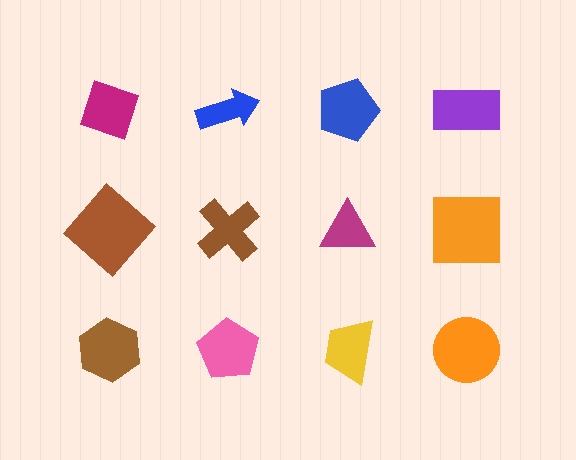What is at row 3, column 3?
A yellow trapezoid.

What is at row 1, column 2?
A blue arrow.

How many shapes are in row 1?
4 shapes.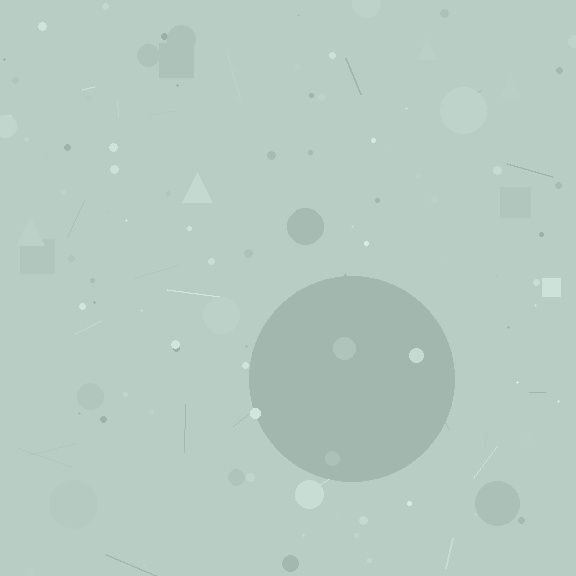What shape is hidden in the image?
A circle is hidden in the image.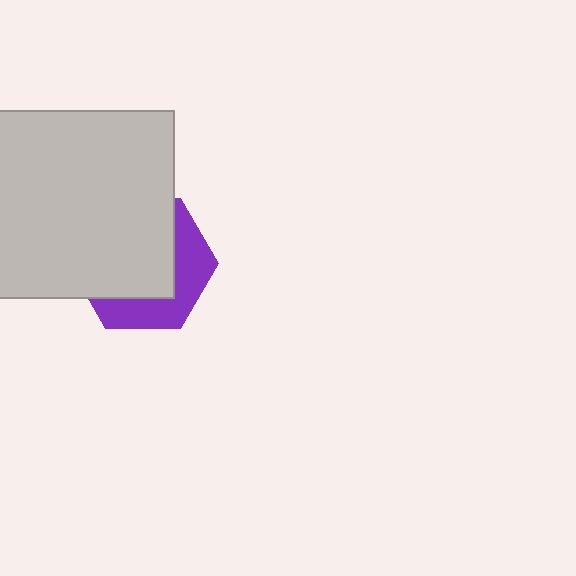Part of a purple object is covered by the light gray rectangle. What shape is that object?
It is a hexagon.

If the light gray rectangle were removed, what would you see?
You would see the complete purple hexagon.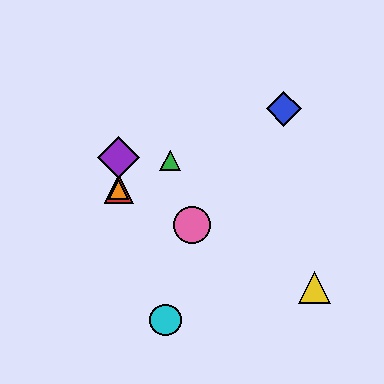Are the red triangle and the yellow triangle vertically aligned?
No, the red triangle is at x≈119 and the yellow triangle is at x≈314.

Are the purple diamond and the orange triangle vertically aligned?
Yes, both are at x≈119.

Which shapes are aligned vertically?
The red triangle, the purple diamond, the orange triangle are aligned vertically.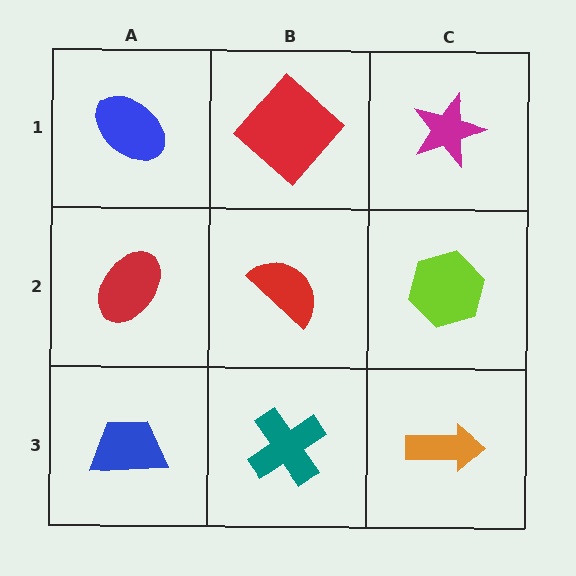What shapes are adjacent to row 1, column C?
A lime hexagon (row 2, column C), a red diamond (row 1, column B).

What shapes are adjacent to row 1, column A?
A red ellipse (row 2, column A), a red diamond (row 1, column B).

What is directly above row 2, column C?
A magenta star.